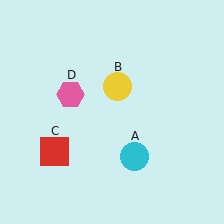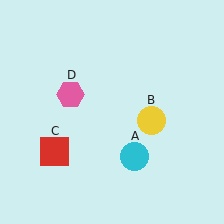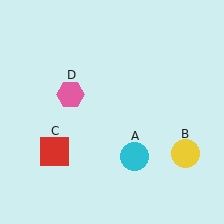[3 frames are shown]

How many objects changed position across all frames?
1 object changed position: yellow circle (object B).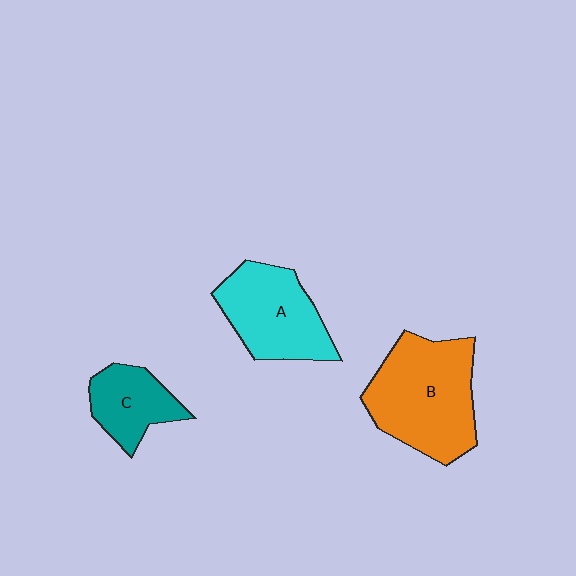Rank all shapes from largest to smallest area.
From largest to smallest: B (orange), A (cyan), C (teal).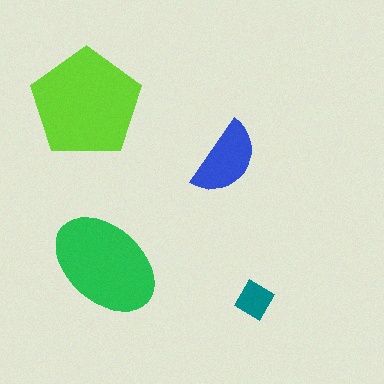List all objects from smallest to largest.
The teal diamond, the blue semicircle, the green ellipse, the lime pentagon.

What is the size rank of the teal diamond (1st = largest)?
4th.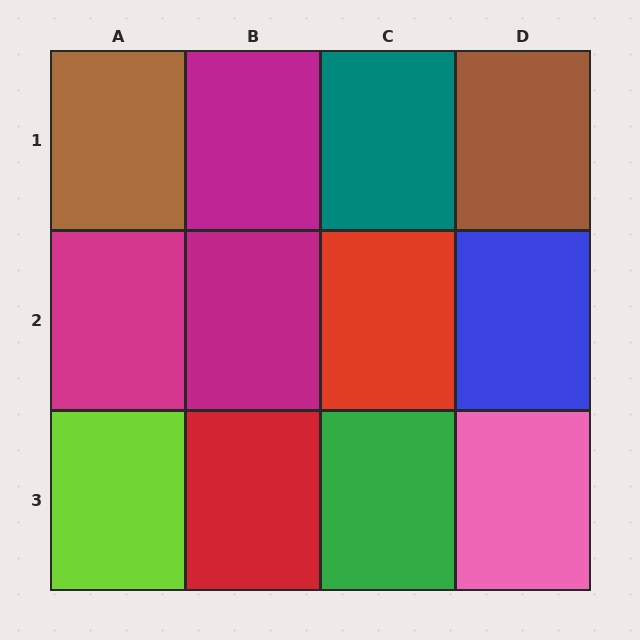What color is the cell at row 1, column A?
Brown.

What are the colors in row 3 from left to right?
Lime, red, green, pink.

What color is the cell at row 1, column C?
Teal.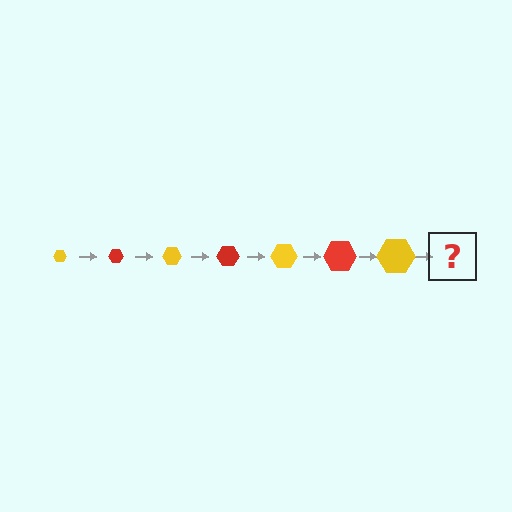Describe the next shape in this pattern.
It should be a red hexagon, larger than the previous one.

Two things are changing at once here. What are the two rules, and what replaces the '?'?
The two rules are that the hexagon grows larger each step and the color cycles through yellow and red. The '?' should be a red hexagon, larger than the previous one.